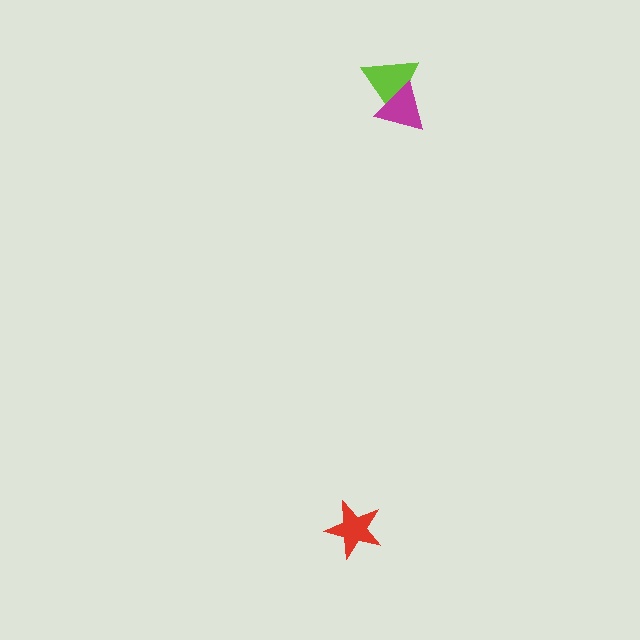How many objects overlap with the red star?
0 objects overlap with the red star.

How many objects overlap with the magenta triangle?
1 object overlaps with the magenta triangle.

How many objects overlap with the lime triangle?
1 object overlaps with the lime triangle.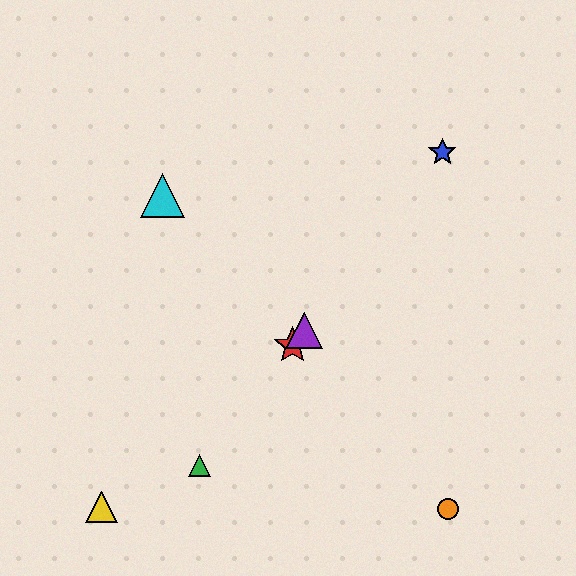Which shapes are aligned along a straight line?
The red star, the blue star, the green triangle, the purple triangle are aligned along a straight line.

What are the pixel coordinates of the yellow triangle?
The yellow triangle is at (102, 507).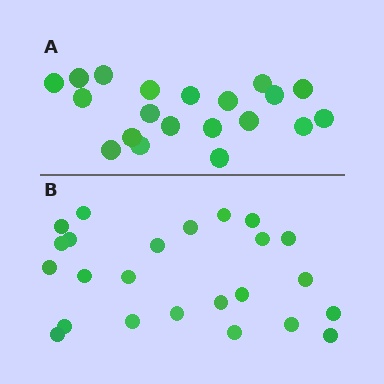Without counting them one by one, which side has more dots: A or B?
Region B (the bottom region) has more dots.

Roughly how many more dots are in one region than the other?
Region B has about 4 more dots than region A.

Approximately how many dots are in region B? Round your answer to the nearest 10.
About 20 dots. (The exact count is 24, which rounds to 20.)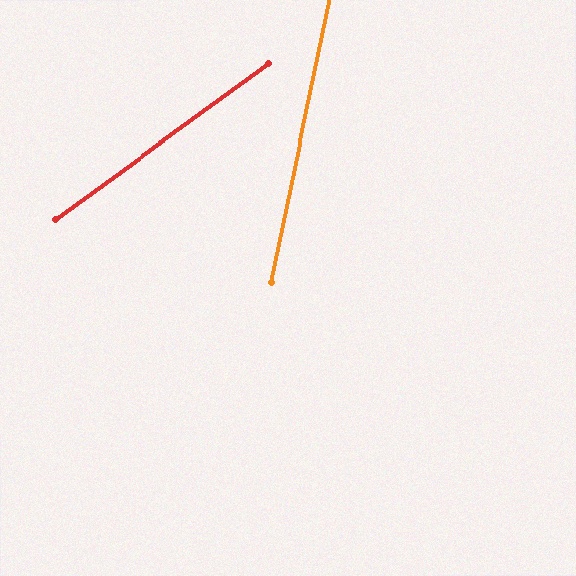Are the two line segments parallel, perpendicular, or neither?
Neither parallel nor perpendicular — they differ by about 42°.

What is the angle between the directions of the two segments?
Approximately 42 degrees.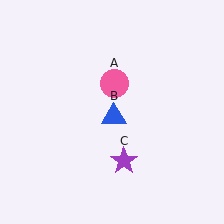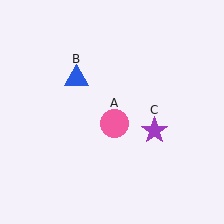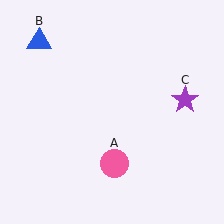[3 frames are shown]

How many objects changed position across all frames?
3 objects changed position: pink circle (object A), blue triangle (object B), purple star (object C).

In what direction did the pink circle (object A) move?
The pink circle (object A) moved down.